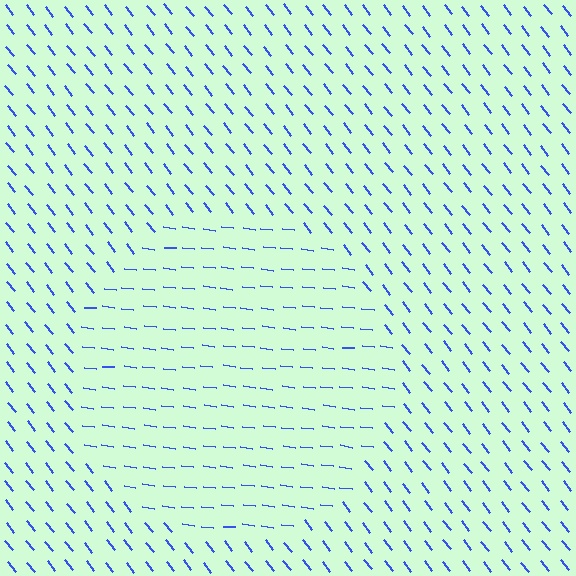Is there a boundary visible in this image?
Yes, there is a texture boundary formed by a change in line orientation.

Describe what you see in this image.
The image is filled with small blue line segments. A circle region in the image has lines oriented differently from the surrounding lines, creating a visible texture boundary.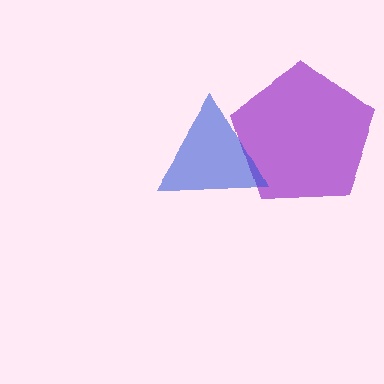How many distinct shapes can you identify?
There are 2 distinct shapes: a purple pentagon, a blue triangle.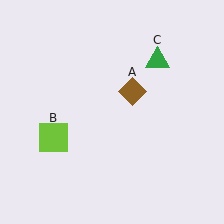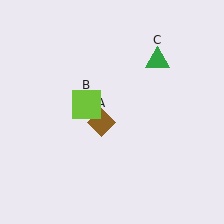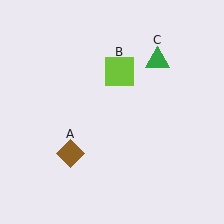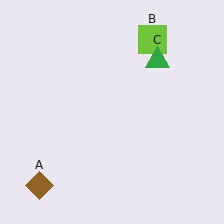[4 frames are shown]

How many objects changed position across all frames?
2 objects changed position: brown diamond (object A), lime square (object B).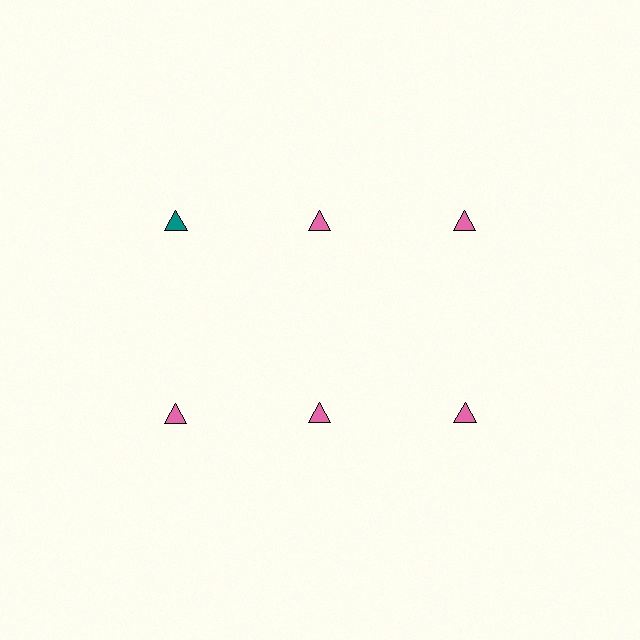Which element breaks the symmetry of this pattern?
The teal triangle in the top row, leftmost column breaks the symmetry. All other shapes are pink triangles.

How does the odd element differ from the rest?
It has a different color: teal instead of pink.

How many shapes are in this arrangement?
There are 6 shapes arranged in a grid pattern.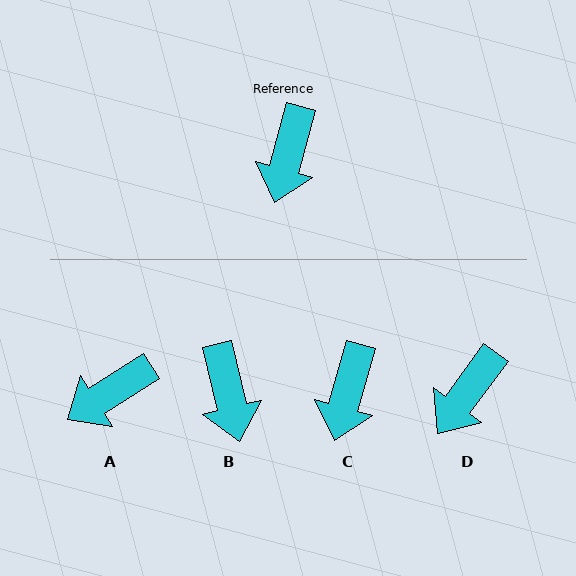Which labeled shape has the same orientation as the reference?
C.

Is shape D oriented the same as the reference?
No, it is off by about 21 degrees.